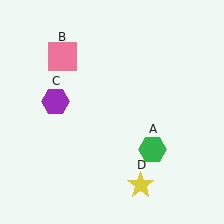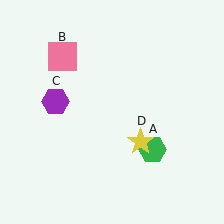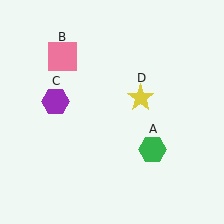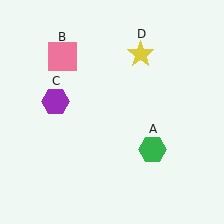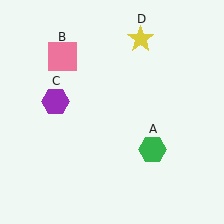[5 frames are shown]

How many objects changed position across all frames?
1 object changed position: yellow star (object D).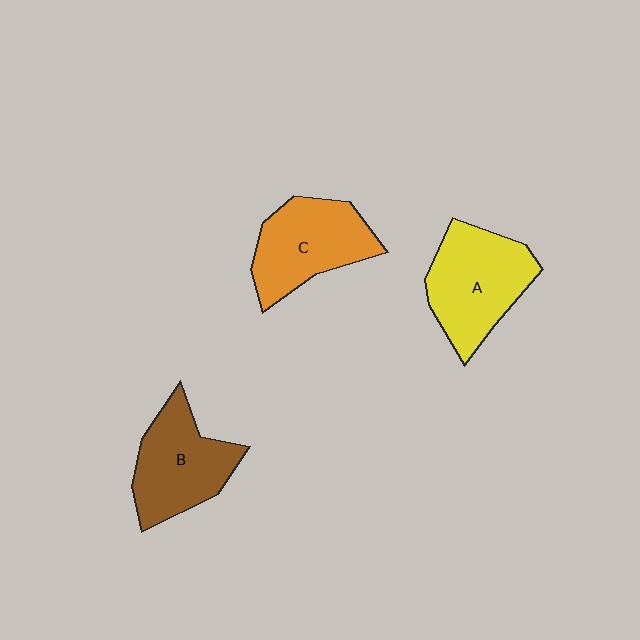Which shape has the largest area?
Shape A (yellow).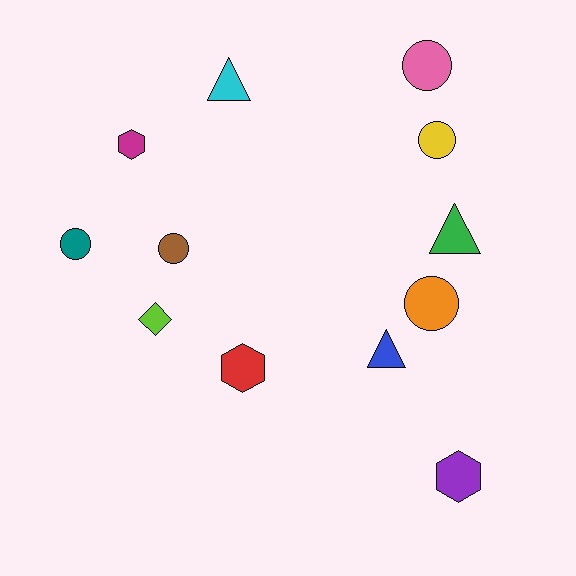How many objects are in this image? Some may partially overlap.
There are 12 objects.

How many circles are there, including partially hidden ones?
There are 5 circles.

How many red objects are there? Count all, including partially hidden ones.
There is 1 red object.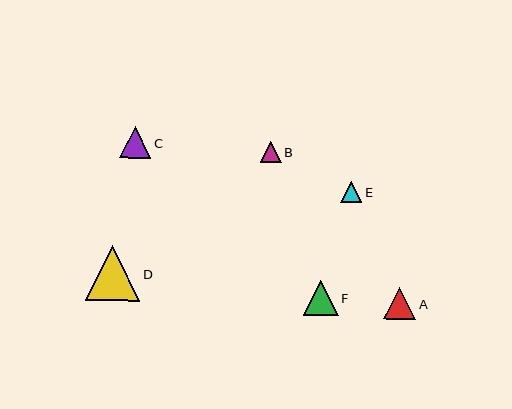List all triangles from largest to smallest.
From largest to smallest: D, F, A, C, B, E.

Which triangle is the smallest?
Triangle E is the smallest with a size of approximately 21 pixels.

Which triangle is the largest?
Triangle D is the largest with a size of approximately 54 pixels.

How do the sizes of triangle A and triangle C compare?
Triangle A and triangle C are approximately the same size.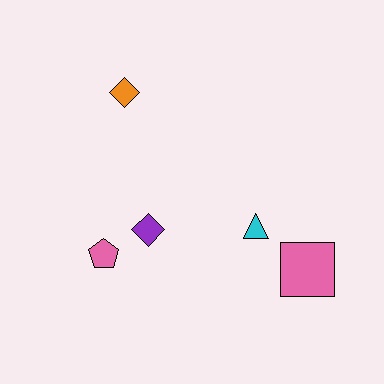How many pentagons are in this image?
There is 1 pentagon.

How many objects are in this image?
There are 5 objects.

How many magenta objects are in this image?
There are no magenta objects.